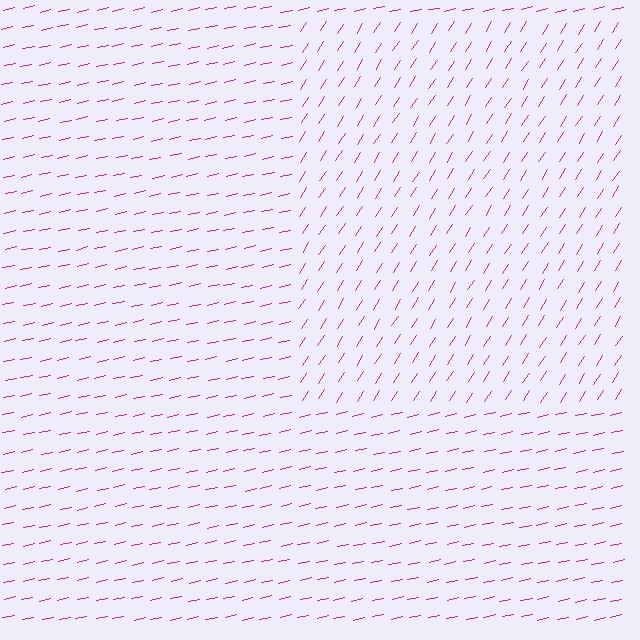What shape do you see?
I see a rectangle.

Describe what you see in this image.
The image is filled with small magenta line segments. A rectangle region in the image has lines oriented differently from the surrounding lines, creating a visible texture boundary.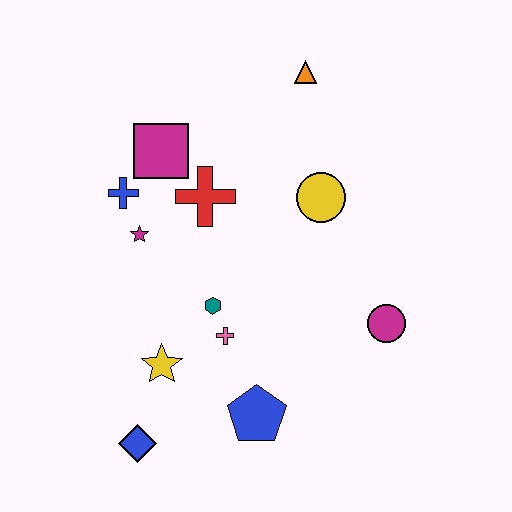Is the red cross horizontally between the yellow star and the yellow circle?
Yes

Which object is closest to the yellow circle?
The red cross is closest to the yellow circle.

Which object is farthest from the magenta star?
The magenta circle is farthest from the magenta star.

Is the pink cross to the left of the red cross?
No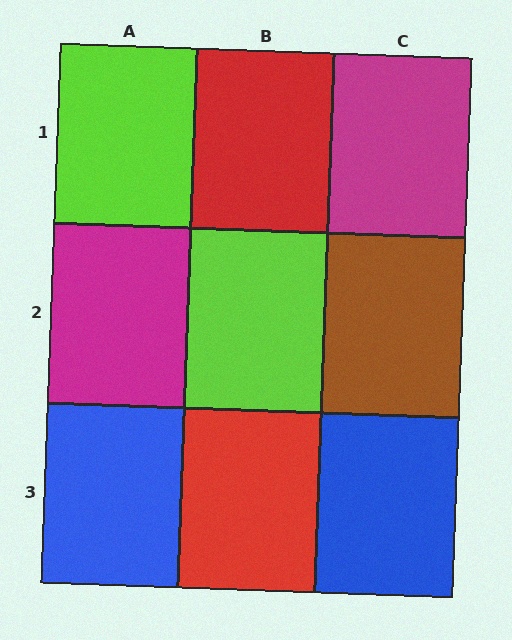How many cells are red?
2 cells are red.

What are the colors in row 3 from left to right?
Blue, red, blue.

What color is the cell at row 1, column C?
Magenta.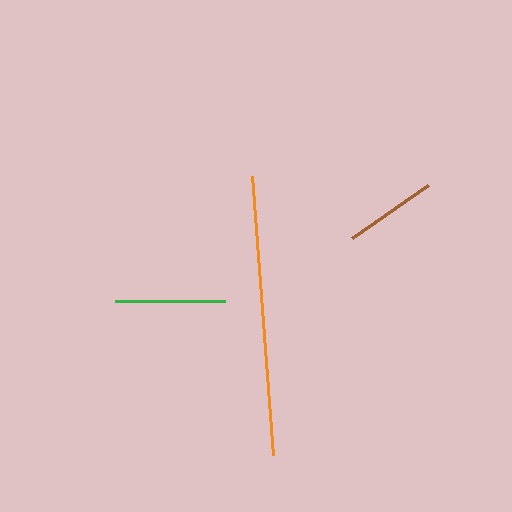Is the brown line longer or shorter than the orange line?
The orange line is longer than the brown line.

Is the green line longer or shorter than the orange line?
The orange line is longer than the green line.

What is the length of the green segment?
The green segment is approximately 111 pixels long.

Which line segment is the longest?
The orange line is the longest at approximately 279 pixels.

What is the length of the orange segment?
The orange segment is approximately 279 pixels long.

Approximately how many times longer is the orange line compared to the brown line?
The orange line is approximately 3.0 times the length of the brown line.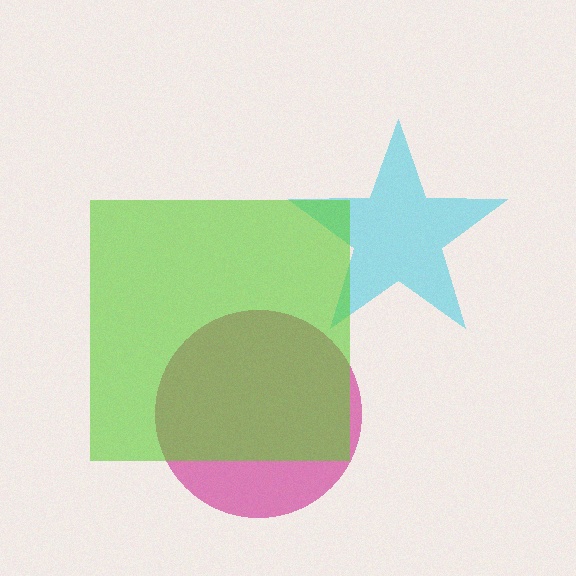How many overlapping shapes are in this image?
There are 3 overlapping shapes in the image.